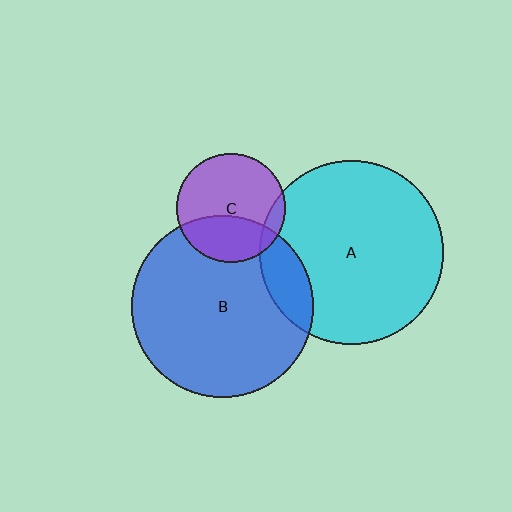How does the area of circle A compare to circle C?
Approximately 2.9 times.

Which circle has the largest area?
Circle A (cyan).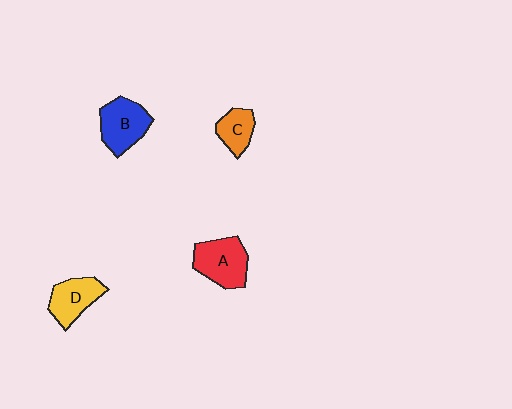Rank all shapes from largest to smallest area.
From largest to smallest: A (red), B (blue), D (yellow), C (orange).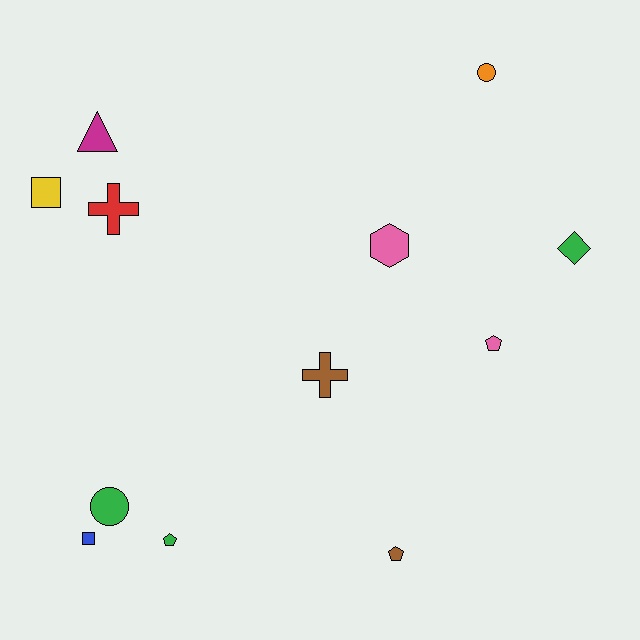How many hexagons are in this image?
There is 1 hexagon.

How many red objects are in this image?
There is 1 red object.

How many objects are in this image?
There are 12 objects.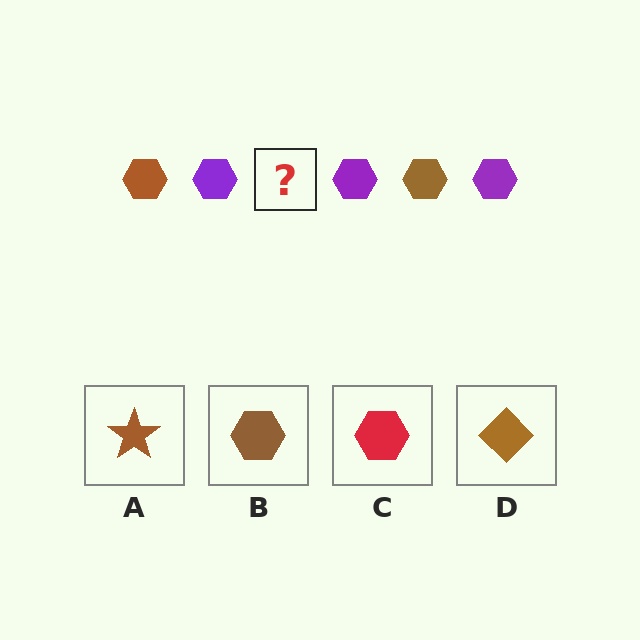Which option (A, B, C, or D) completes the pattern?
B.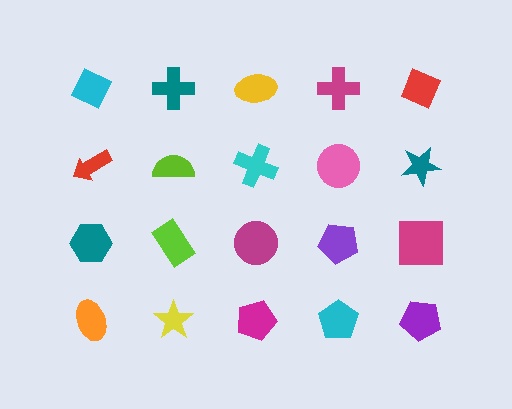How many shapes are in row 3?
5 shapes.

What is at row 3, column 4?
A purple pentagon.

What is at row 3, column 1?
A teal hexagon.